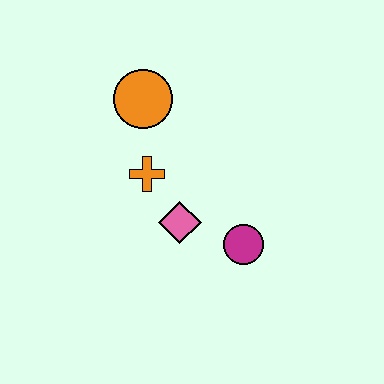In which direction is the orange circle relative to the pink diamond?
The orange circle is above the pink diamond.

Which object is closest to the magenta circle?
The pink diamond is closest to the magenta circle.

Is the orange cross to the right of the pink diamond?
No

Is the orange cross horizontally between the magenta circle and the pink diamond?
No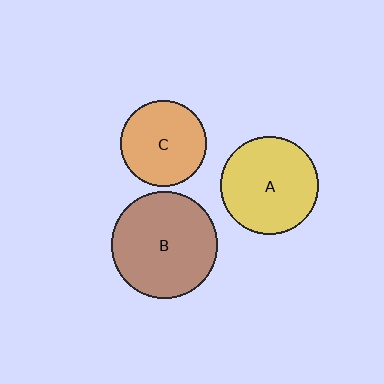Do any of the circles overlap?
No, none of the circles overlap.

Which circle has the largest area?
Circle B (brown).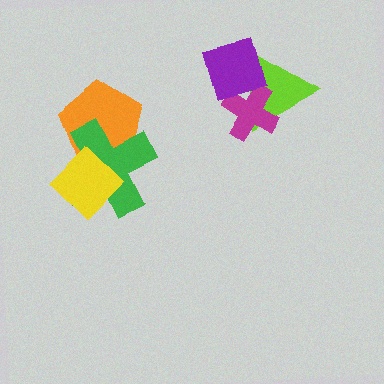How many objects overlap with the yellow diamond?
2 objects overlap with the yellow diamond.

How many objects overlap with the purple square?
2 objects overlap with the purple square.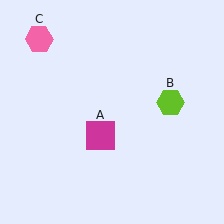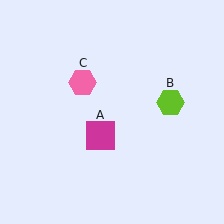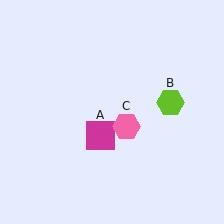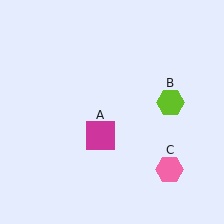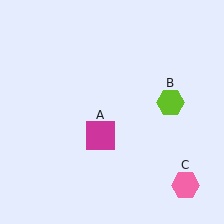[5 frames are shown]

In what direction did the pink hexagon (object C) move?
The pink hexagon (object C) moved down and to the right.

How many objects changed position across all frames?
1 object changed position: pink hexagon (object C).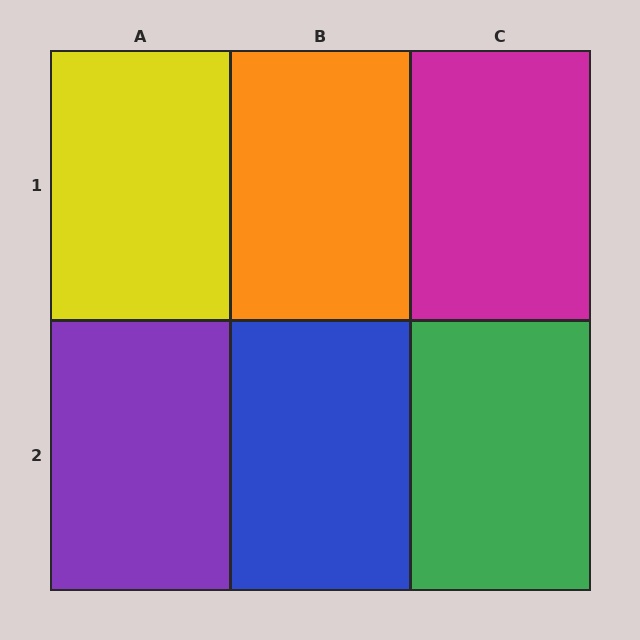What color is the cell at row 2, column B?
Blue.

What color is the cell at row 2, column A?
Purple.